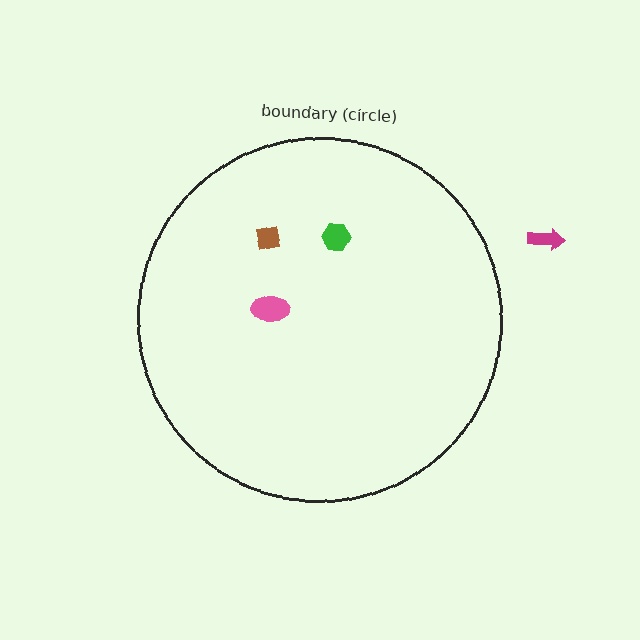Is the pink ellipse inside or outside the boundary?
Inside.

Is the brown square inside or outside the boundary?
Inside.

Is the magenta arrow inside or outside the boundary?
Outside.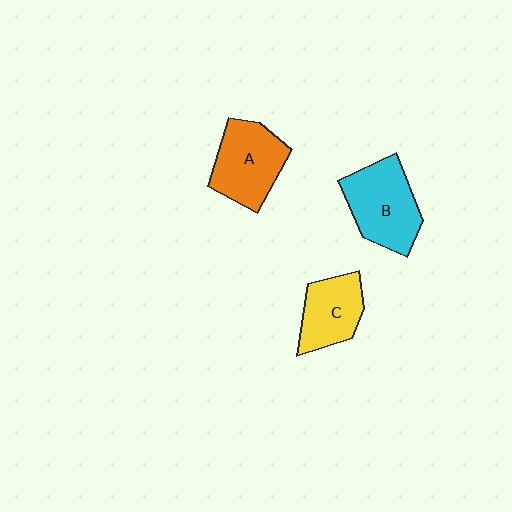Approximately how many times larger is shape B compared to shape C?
Approximately 1.3 times.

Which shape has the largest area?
Shape B (cyan).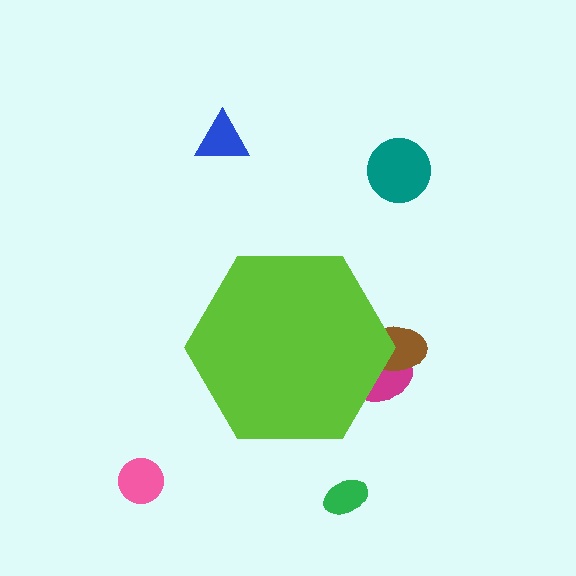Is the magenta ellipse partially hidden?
Yes, the magenta ellipse is partially hidden behind the lime hexagon.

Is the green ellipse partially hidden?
No, the green ellipse is fully visible.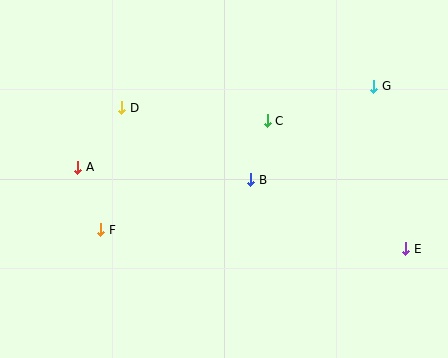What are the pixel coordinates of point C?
Point C is at (267, 121).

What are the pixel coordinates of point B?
Point B is at (251, 180).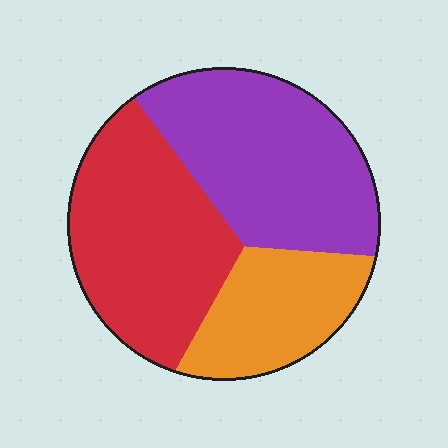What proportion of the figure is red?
Red takes up about three eighths (3/8) of the figure.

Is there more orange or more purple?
Purple.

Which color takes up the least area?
Orange, at roughly 20%.